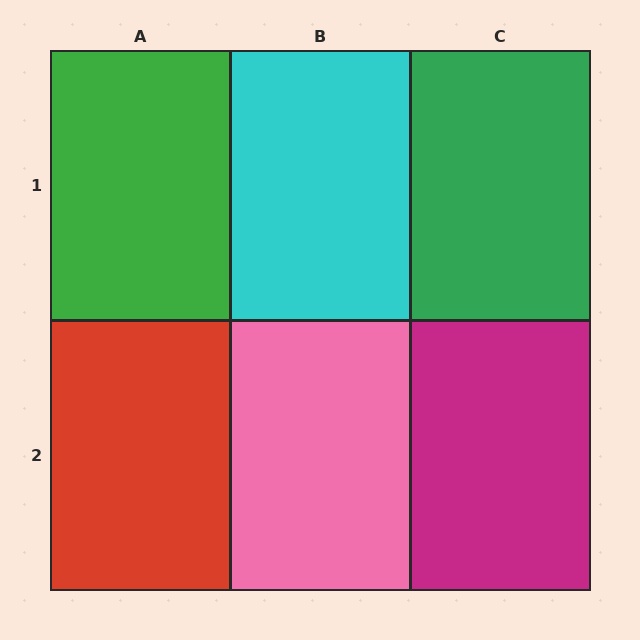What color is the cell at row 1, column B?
Cyan.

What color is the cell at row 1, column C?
Green.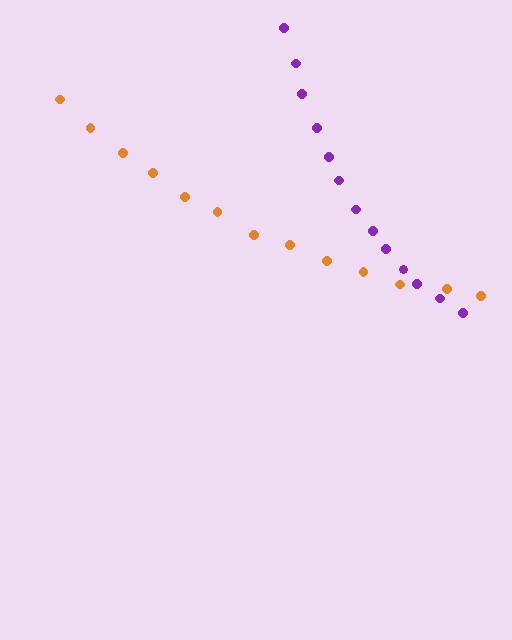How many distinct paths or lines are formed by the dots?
There are 2 distinct paths.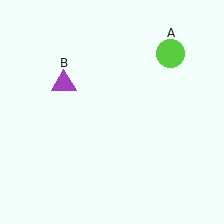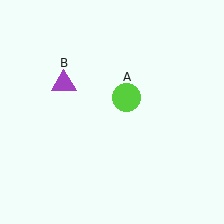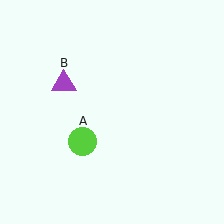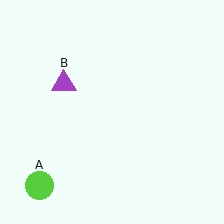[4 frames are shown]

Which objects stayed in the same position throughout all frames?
Purple triangle (object B) remained stationary.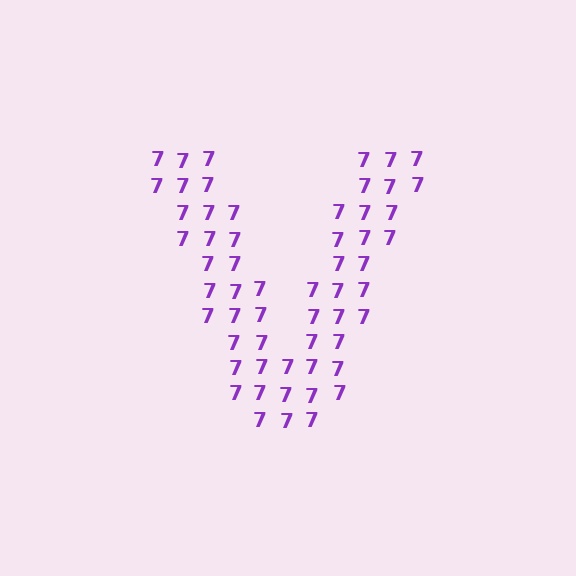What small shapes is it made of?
It is made of small digit 7's.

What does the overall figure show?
The overall figure shows the letter V.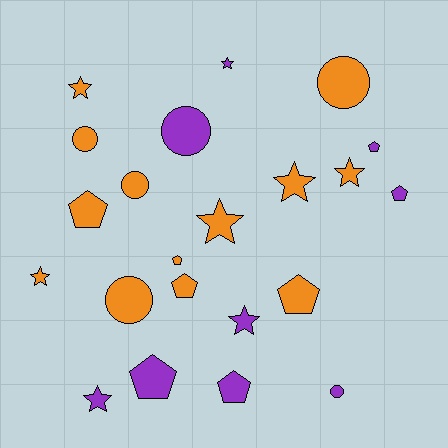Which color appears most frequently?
Orange, with 13 objects.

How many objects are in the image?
There are 22 objects.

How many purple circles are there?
There are 2 purple circles.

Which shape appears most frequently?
Pentagon, with 8 objects.